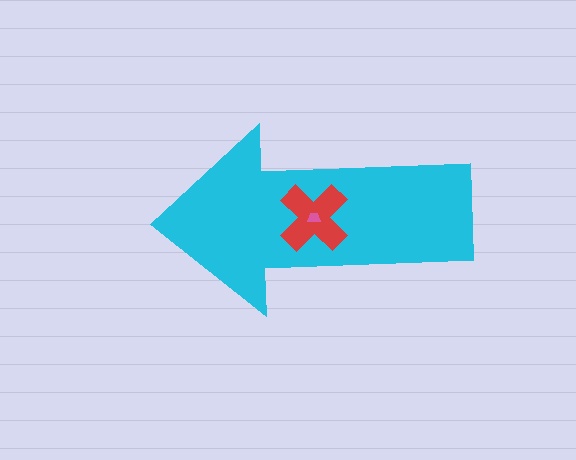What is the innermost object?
The pink trapezoid.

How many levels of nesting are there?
3.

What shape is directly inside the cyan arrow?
The red cross.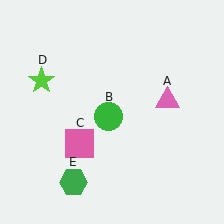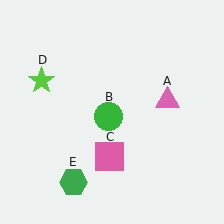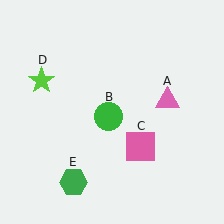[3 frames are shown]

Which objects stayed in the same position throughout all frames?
Pink triangle (object A) and green circle (object B) and lime star (object D) and green hexagon (object E) remained stationary.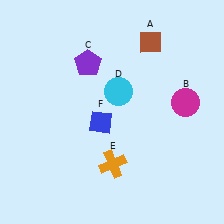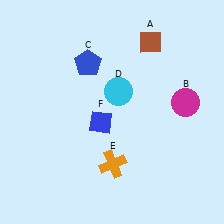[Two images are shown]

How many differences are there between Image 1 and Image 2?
There is 1 difference between the two images.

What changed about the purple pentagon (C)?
In Image 1, C is purple. In Image 2, it changed to blue.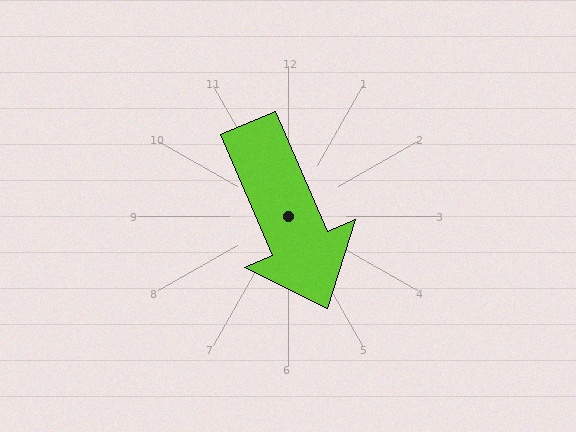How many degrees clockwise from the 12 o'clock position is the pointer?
Approximately 157 degrees.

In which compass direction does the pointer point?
Southeast.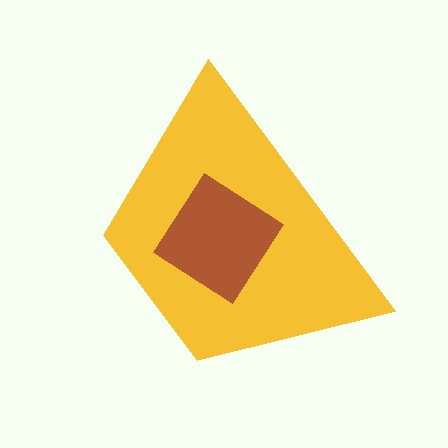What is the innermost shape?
The brown diamond.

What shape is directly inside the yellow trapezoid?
The brown diamond.